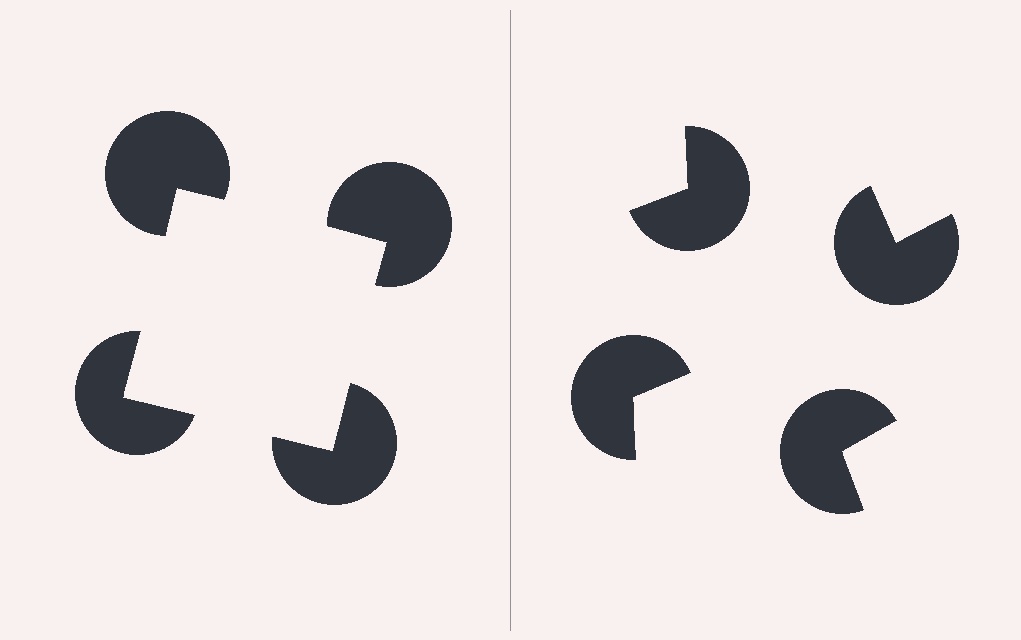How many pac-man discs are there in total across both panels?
8 — 4 on each side.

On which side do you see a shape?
An illusory square appears on the left side. On the right side the wedge cuts are rotated, so no coherent shape forms.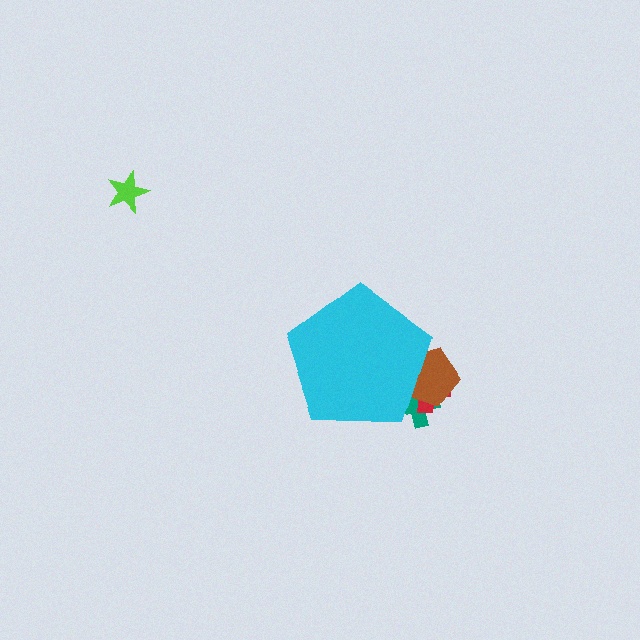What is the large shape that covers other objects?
A cyan pentagon.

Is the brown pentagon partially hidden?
Yes, the brown pentagon is partially hidden behind the cyan pentagon.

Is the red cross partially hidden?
Yes, the red cross is partially hidden behind the cyan pentagon.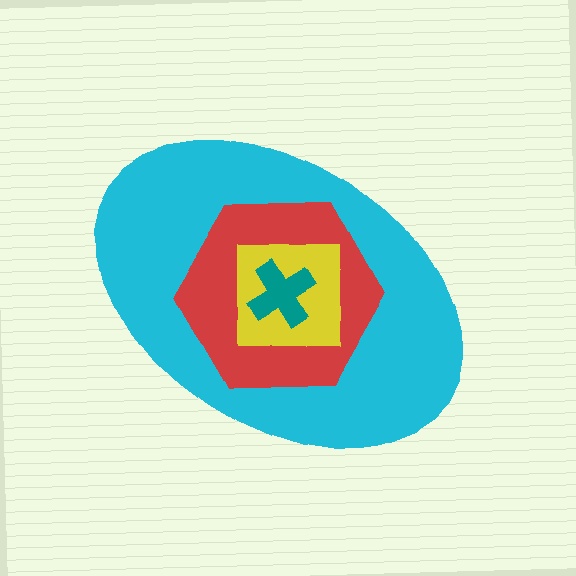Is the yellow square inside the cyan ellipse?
Yes.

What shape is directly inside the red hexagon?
The yellow square.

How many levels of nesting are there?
4.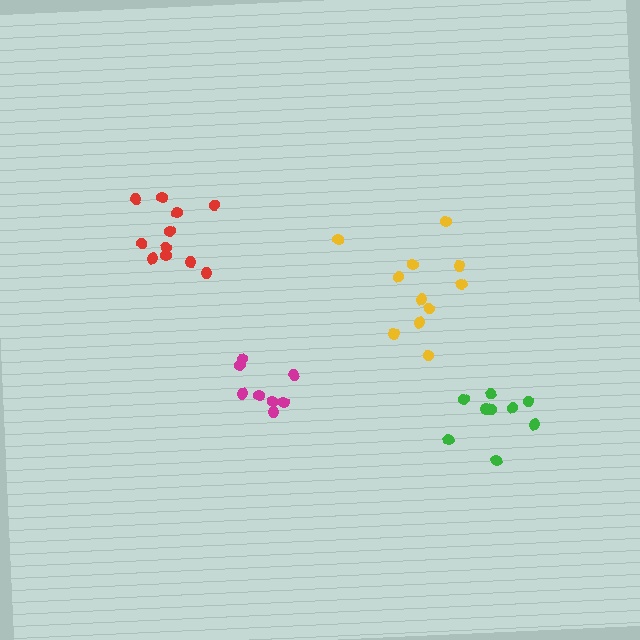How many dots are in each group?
Group 1: 8 dots, Group 2: 9 dots, Group 3: 11 dots, Group 4: 11 dots (39 total).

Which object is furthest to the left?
The red cluster is leftmost.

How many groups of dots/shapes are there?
There are 4 groups.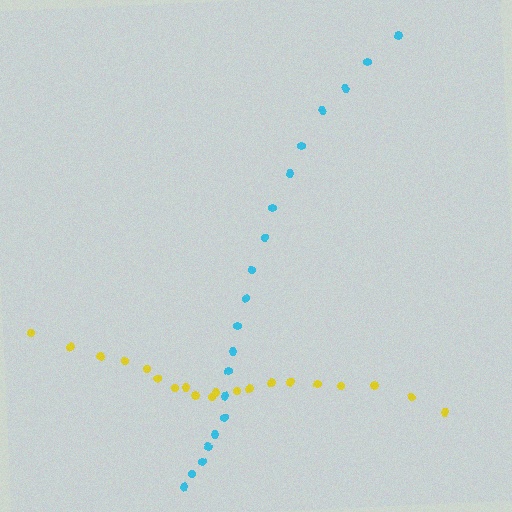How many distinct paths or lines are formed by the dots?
There are 2 distinct paths.